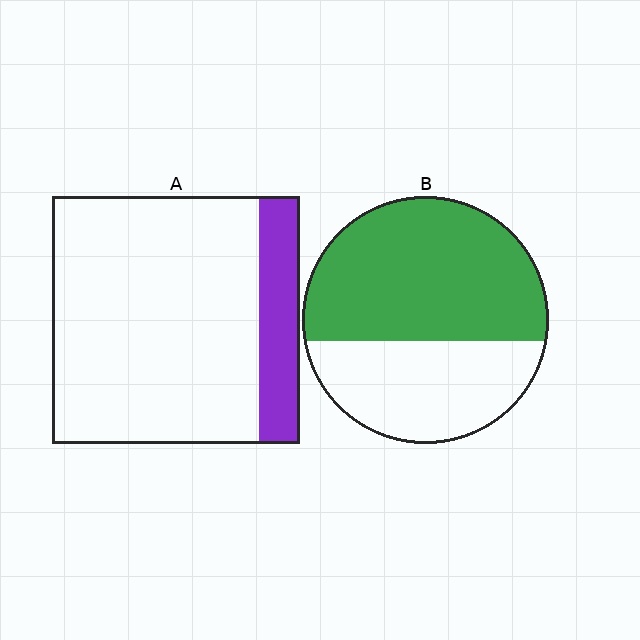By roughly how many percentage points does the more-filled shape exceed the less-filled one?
By roughly 45 percentage points (B over A).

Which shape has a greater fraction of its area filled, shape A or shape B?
Shape B.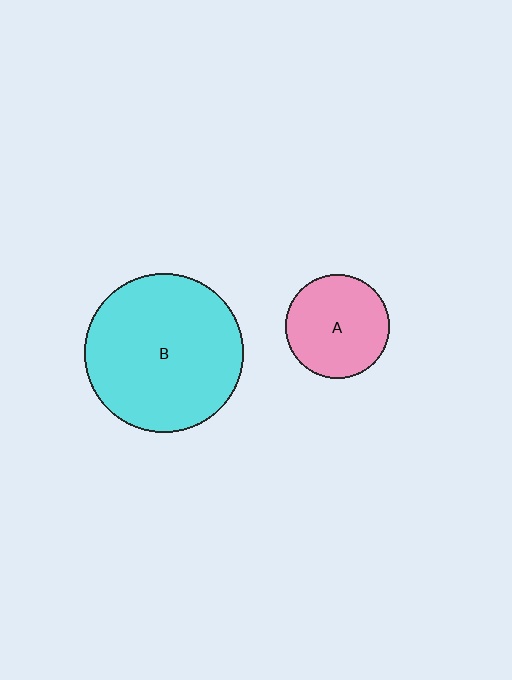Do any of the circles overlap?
No, none of the circles overlap.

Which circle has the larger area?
Circle B (cyan).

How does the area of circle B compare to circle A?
Approximately 2.4 times.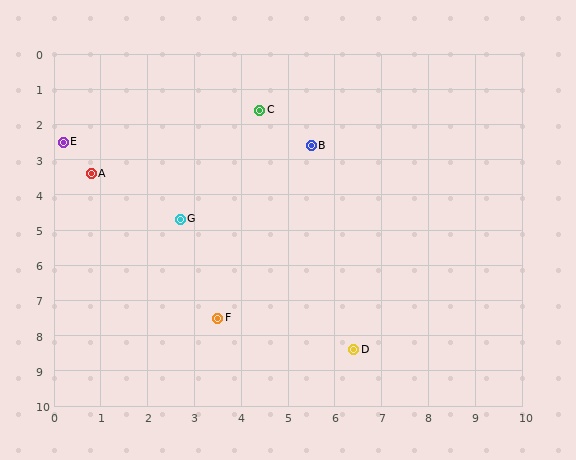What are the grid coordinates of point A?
Point A is at approximately (0.8, 3.4).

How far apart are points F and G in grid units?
Points F and G are about 2.9 grid units apart.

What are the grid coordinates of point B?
Point B is at approximately (5.5, 2.6).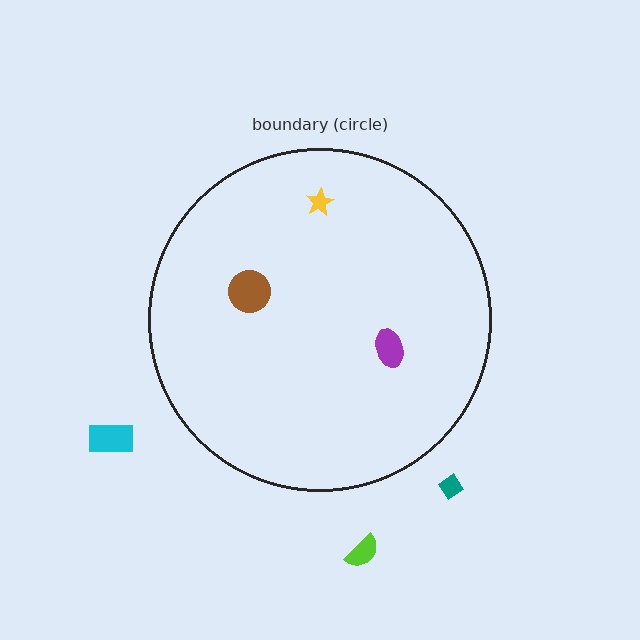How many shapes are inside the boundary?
3 inside, 3 outside.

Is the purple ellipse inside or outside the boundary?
Inside.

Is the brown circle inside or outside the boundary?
Inside.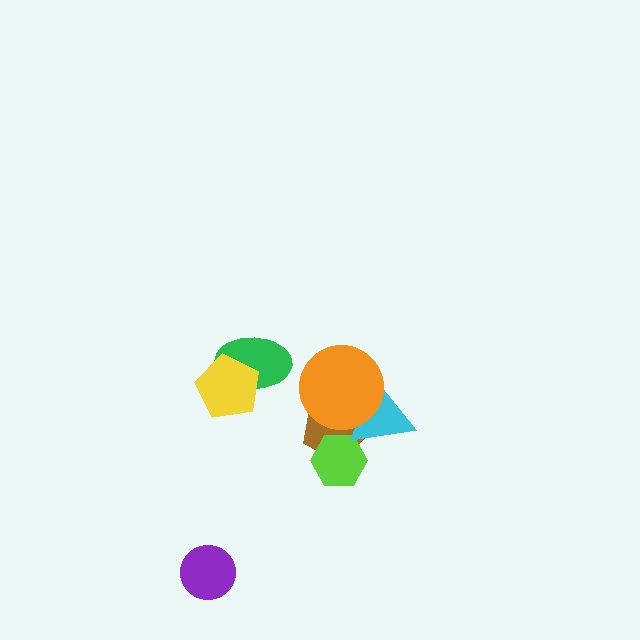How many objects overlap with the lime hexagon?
2 objects overlap with the lime hexagon.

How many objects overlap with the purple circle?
0 objects overlap with the purple circle.